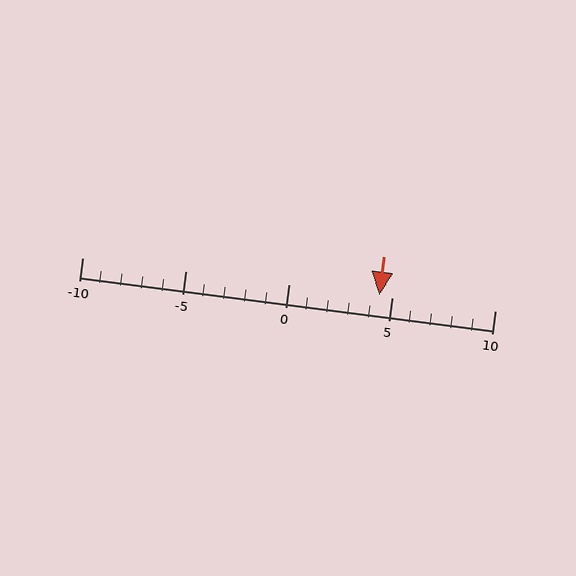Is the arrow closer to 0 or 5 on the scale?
The arrow is closer to 5.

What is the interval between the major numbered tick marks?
The major tick marks are spaced 5 units apart.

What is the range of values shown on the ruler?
The ruler shows values from -10 to 10.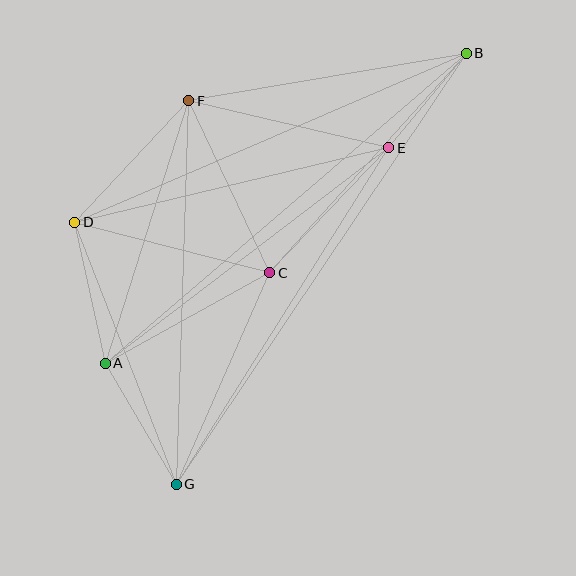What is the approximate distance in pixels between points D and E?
The distance between D and E is approximately 323 pixels.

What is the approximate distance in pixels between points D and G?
The distance between D and G is approximately 281 pixels.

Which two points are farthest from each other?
Points B and G are farthest from each other.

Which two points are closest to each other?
Points B and E are closest to each other.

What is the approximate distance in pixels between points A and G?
The distance between A and G is approximately 140 pixels.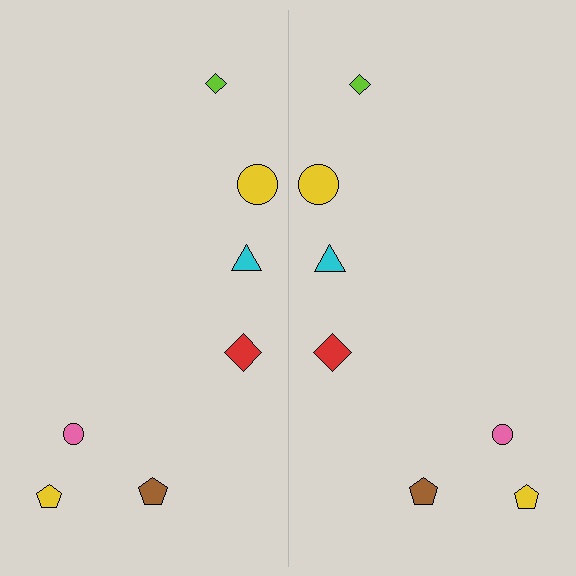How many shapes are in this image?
There are 14 shapes in this image.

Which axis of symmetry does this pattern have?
The pattern has a vertical axis of symmetry running through the center of the image.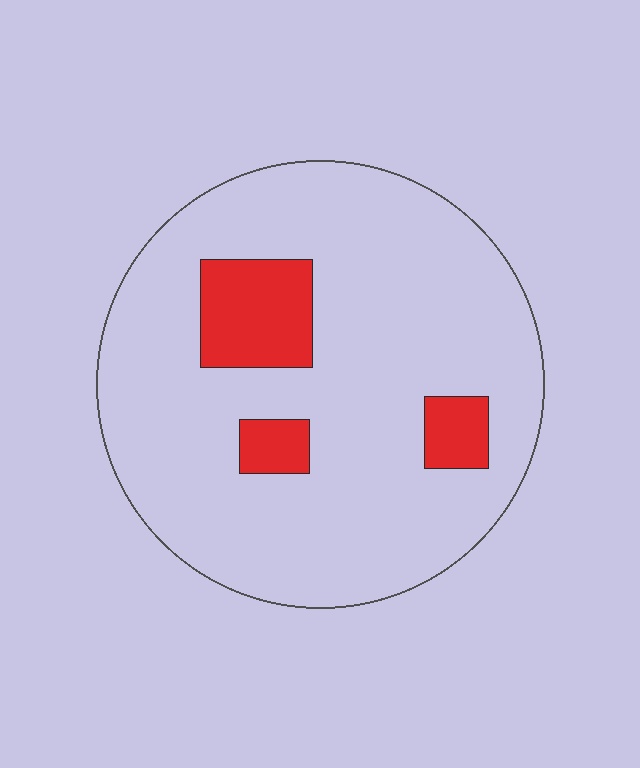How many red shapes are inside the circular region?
3.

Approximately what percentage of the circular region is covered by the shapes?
Approximately 15%.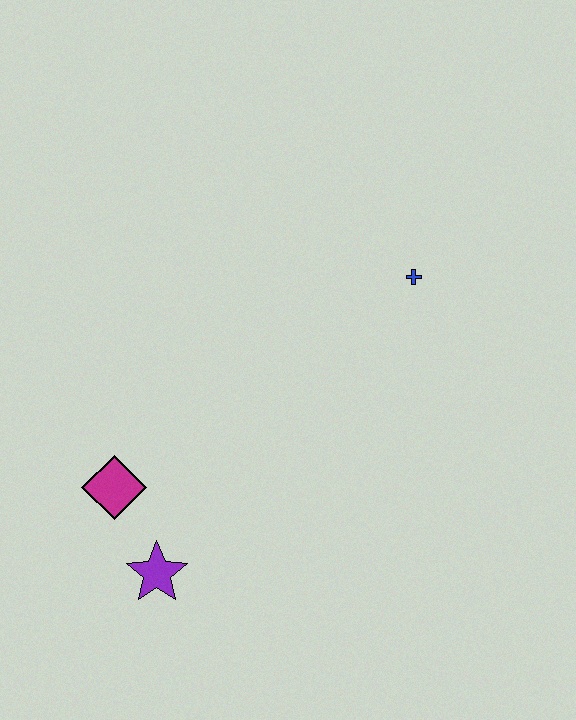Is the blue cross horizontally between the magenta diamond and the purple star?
No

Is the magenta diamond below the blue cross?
Yes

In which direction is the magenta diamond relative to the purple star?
The magenta diamond is above the purple star.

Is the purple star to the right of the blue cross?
No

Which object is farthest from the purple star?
The blue cross is farthest from the purple star.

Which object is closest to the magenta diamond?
The purple star is closest to the magenta diamond.